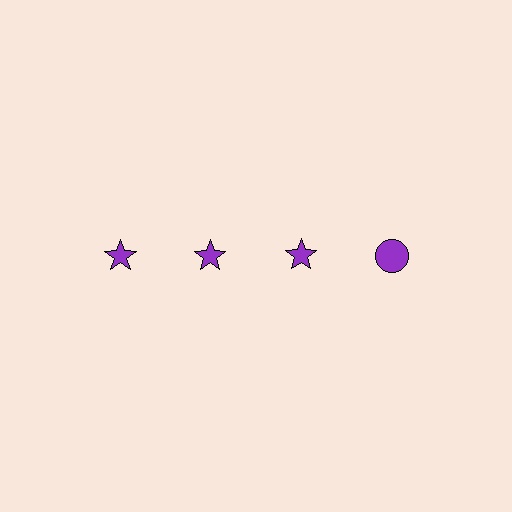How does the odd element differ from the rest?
It has a different shape: circle instead of star.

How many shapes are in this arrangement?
There are 4 shapes arranged in a grid pattern.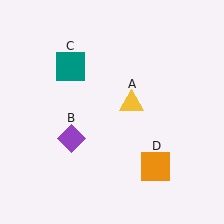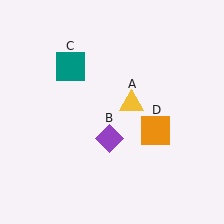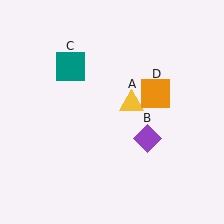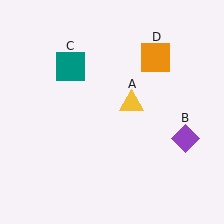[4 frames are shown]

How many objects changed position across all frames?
2 objects changed position: purple diamond (object B), orange square (object D).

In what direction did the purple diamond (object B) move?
The purple diamond (object B) moved right.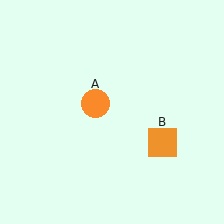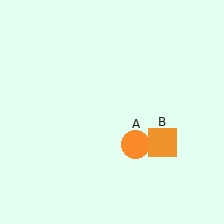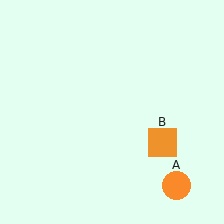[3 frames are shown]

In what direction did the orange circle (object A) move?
The orange circle (object A) moved down and to the right.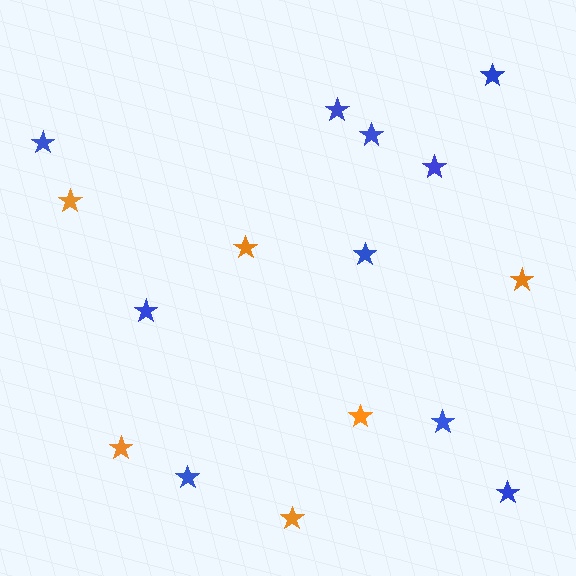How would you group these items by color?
There are 2 groups: one group of blue stars (10) and one group of orange stars (6).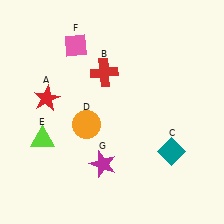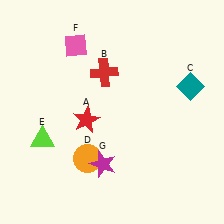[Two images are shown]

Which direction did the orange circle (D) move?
The orange circle (D) moved down.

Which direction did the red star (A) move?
The red star (A) moved right.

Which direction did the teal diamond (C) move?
The teal diamond (C) moved up.